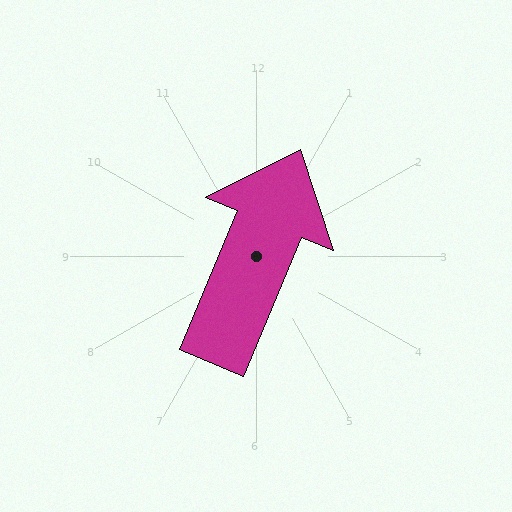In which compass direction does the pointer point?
Northeast.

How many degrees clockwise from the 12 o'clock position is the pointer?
Approximately 23 degrees.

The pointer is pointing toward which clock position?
Roughly 1 o'clock.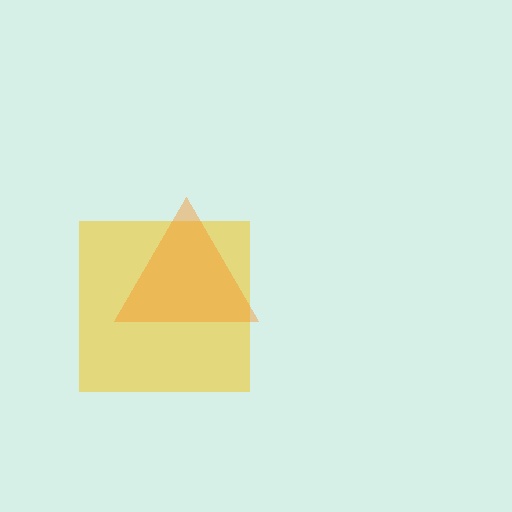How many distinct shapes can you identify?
There are 2 distinct shapes: a yellow square, an orange triangle.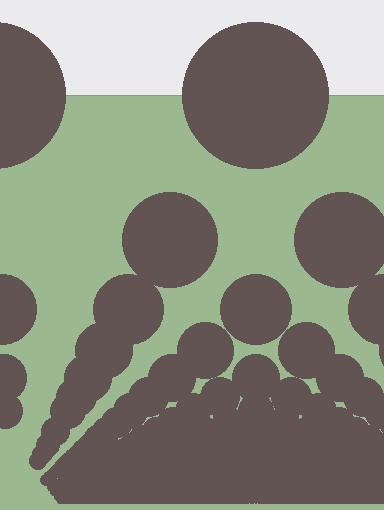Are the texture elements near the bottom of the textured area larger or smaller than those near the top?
Smaller. The gradient is inverted — elements near the bottom are smaller and denser.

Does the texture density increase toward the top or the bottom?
Density increases toward the bottom.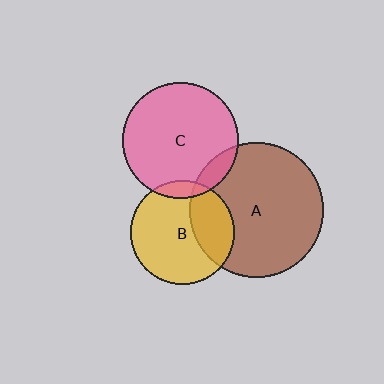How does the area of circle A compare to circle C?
Approximately 1.4 times.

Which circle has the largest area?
Circle A (brown).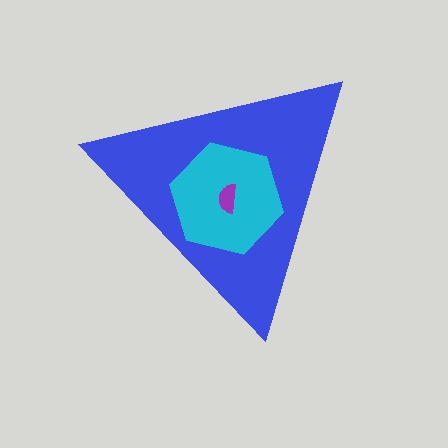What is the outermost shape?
The blue triangle.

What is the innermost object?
The purple semicircle.